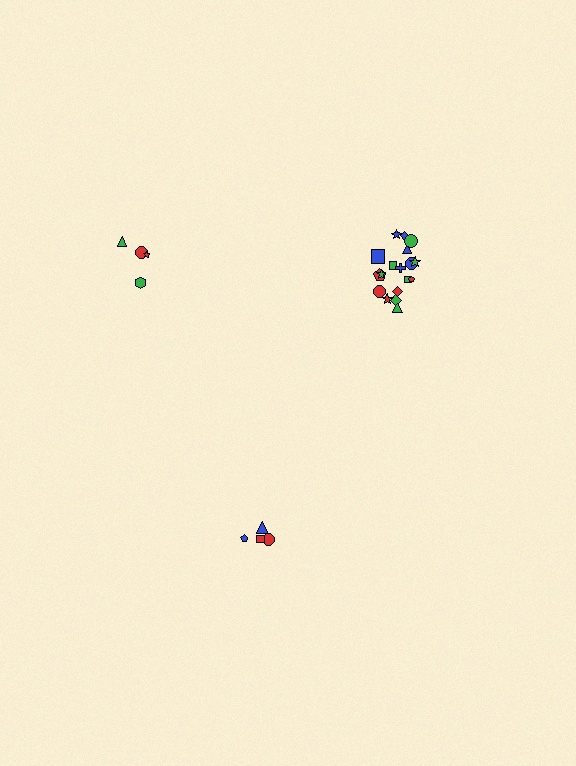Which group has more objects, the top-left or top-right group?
The top-right group.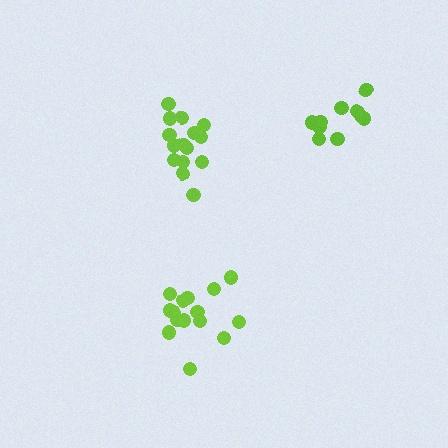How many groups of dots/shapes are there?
There are 3 groups.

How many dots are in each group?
Group 1: 15 dots, Group 2: 10 dots, Group 3: 15 dots (40 total).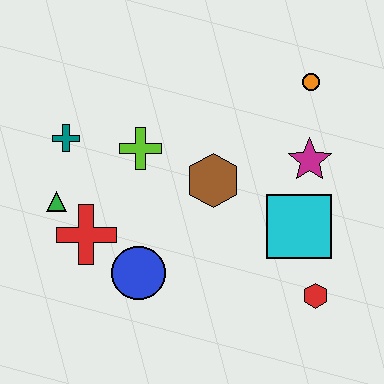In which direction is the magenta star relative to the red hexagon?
The magenta star is above the red hexagon.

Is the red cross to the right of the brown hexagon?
No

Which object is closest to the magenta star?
The cyan square is closest to the magenta star.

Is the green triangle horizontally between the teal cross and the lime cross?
No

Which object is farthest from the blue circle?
The orange circle is farthest from the blue circle.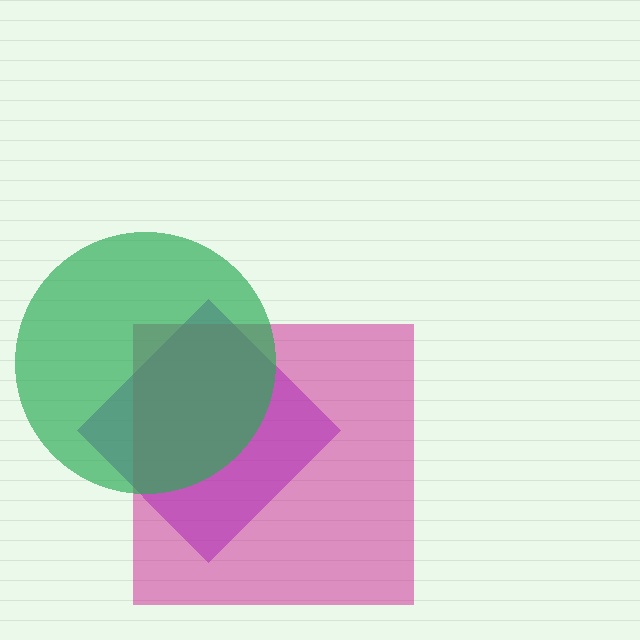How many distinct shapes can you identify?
There are 3 distinct shapes: a purple diamond, a magenta square, a green circle.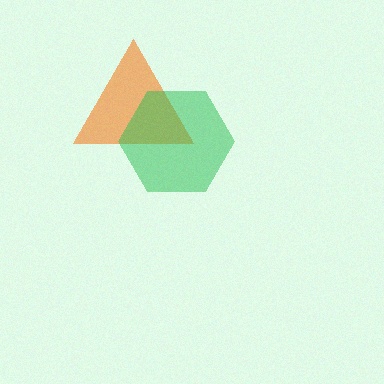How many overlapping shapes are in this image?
There are 2 overlapping shapes in the image.